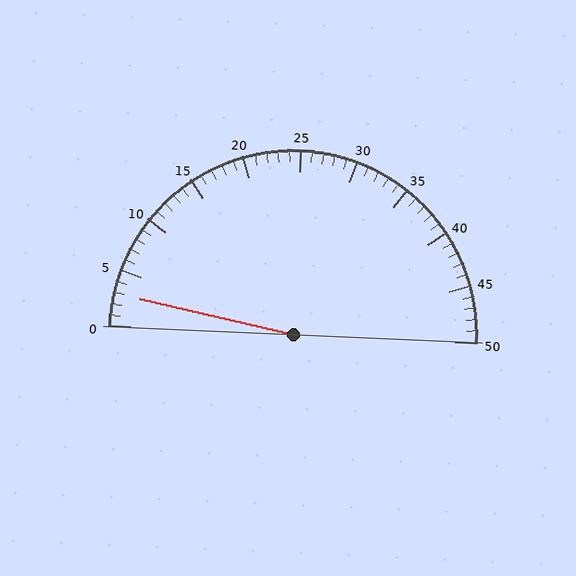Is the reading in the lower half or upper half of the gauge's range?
The reading is in the lower half of the range (0 to 50).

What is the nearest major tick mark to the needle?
The nearest major tick mark is 5.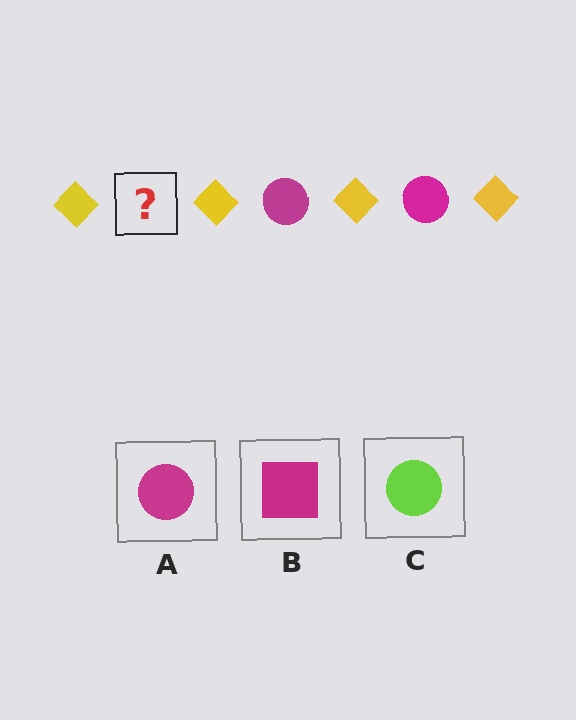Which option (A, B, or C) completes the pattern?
A.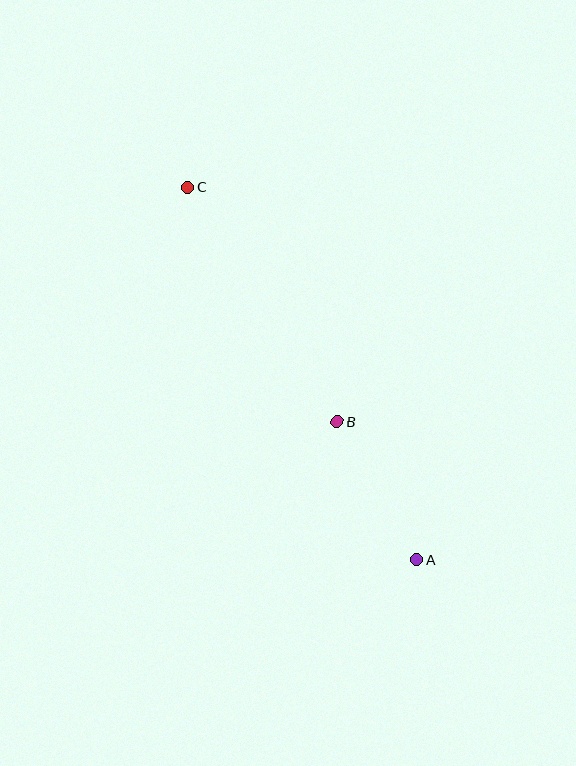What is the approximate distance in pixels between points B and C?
The distance between B and C is approximately 278 pixels.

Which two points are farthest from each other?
Points A and C are farthest from each other.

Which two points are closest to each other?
Points A and B are closest to each other.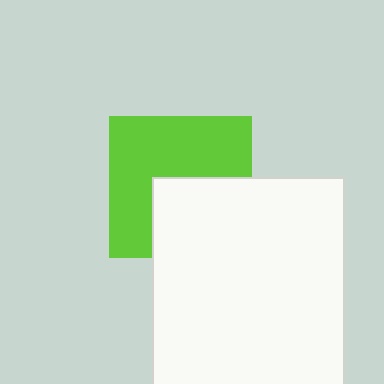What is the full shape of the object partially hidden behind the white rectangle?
The partially hidden object is a lime square.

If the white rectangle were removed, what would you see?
You would see the complete lime square.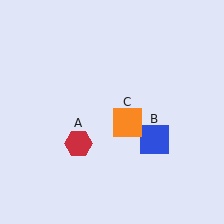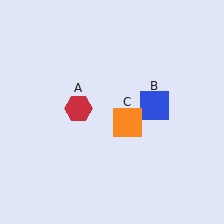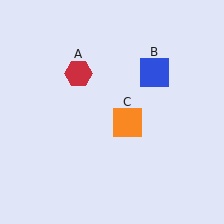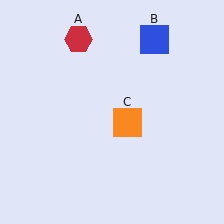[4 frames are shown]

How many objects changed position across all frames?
2 objects changed position: red hexagon (object A), blue square (object B).